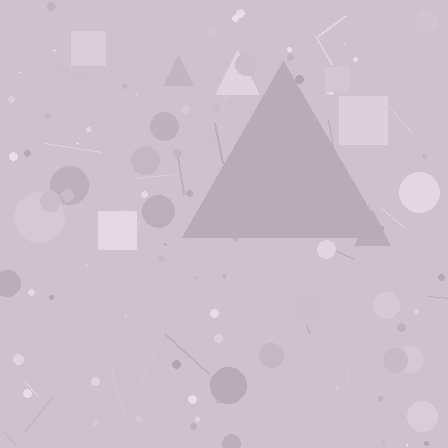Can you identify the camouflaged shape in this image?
The camouflaged shape is a triangle.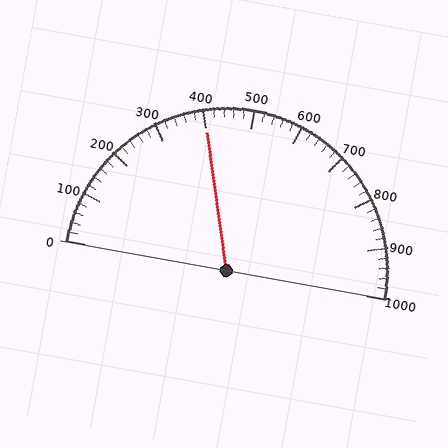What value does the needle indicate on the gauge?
The needle indicates approximately 400.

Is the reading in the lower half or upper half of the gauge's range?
The reading is in the lower half of the range (0 to 1000).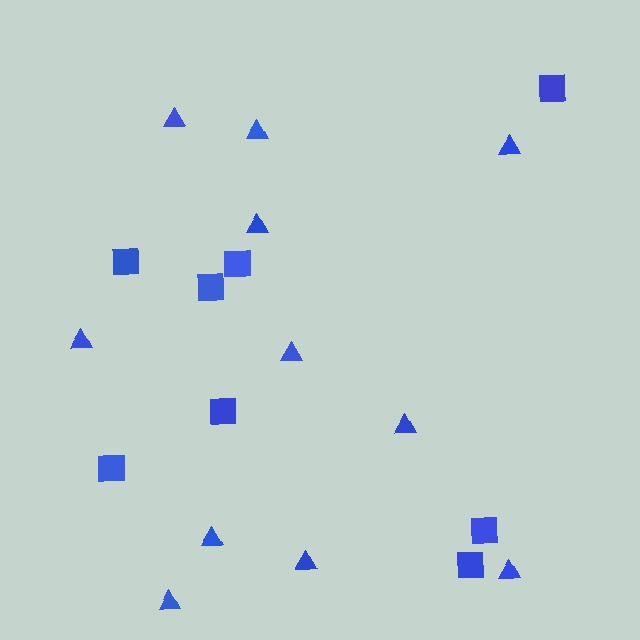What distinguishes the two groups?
There are 2 groups: one group of squares (8) and one group of triangles (11).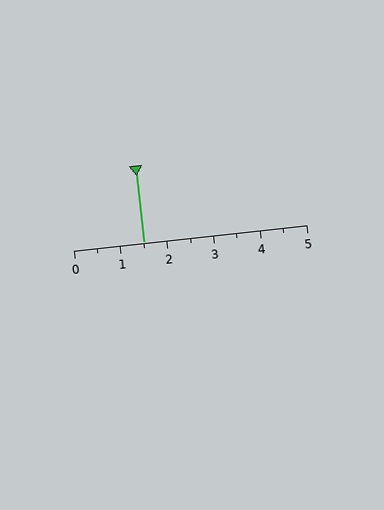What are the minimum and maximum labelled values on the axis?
The axis runs from 0 to 5.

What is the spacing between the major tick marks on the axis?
The major ticks are spaced 1 apart.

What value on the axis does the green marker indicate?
The marker indicates approximately 1.5.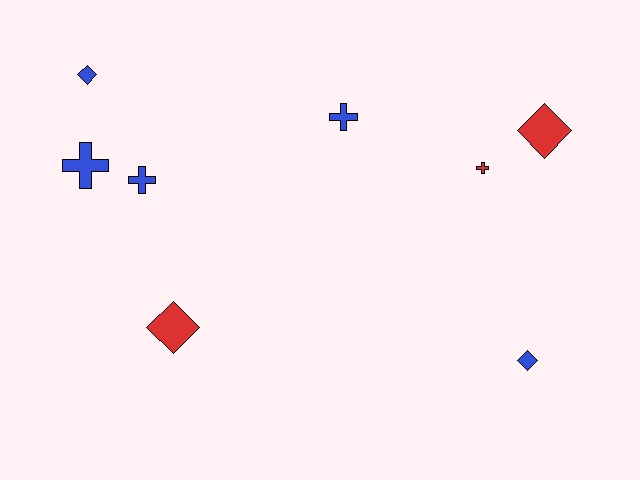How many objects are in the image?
There are 8 objects.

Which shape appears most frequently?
Diamond, with 4 objects.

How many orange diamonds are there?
There are no orange diamonds.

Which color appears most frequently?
Blue, with 5 objects.